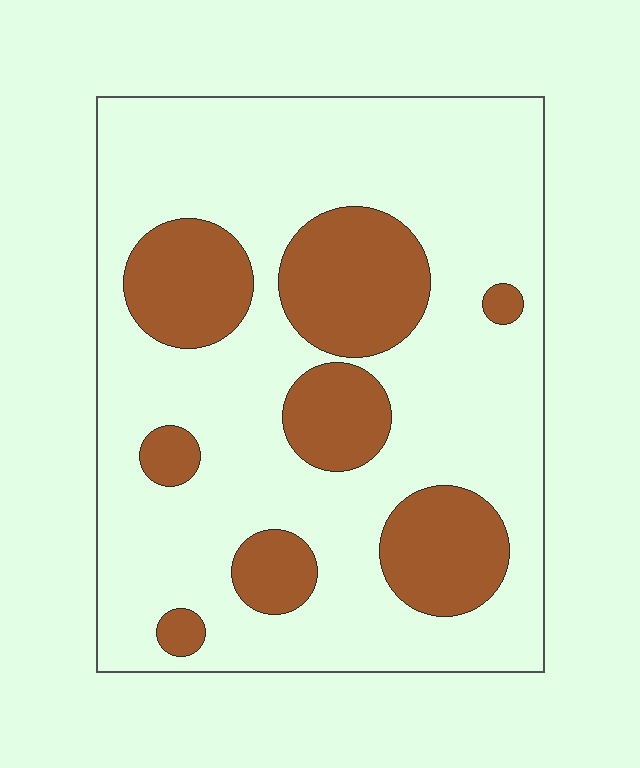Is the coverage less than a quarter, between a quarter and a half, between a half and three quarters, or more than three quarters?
Between a quarter and a half.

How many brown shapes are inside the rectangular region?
8.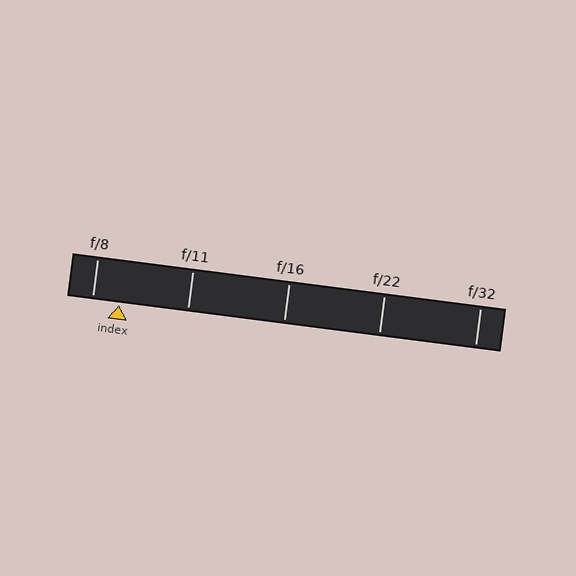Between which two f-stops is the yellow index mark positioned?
The index mark is between f/8 and f/11.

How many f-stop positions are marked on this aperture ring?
There are 5 f-stop positions marked.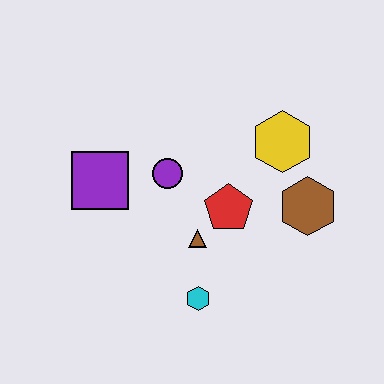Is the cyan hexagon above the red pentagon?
No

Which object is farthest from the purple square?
The brown hexagon is farthest from the purple square.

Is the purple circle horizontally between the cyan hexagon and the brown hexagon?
No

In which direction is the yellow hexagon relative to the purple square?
The yellow hexagon is to the right of the purple square.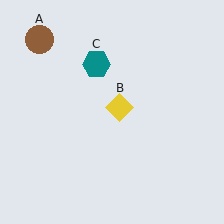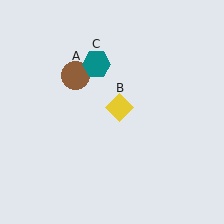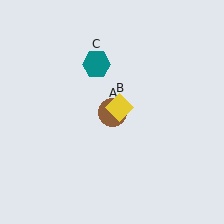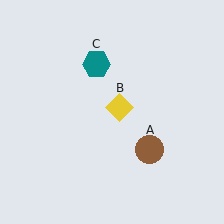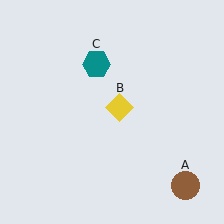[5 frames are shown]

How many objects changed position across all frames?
1 object changed position: brown circle (object A).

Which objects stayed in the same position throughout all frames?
Yellow diamond (object B) and teal hexagon (object C) remained stationary.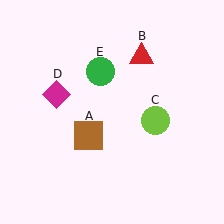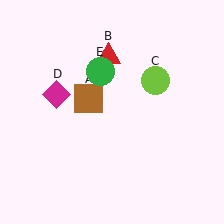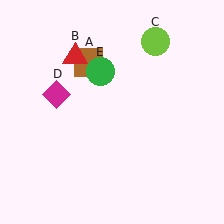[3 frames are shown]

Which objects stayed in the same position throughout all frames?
Magenta diamond (object D) and green circle (object E) remained stationary.